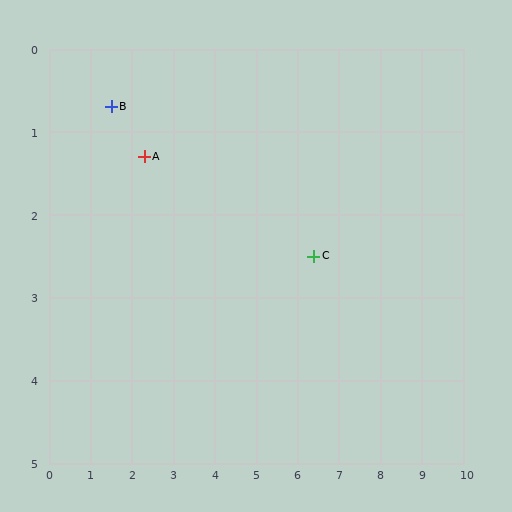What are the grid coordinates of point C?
Point C is at approximately (6.4, 2.5).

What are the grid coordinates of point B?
Point B is at approximately (1.5, 0.7).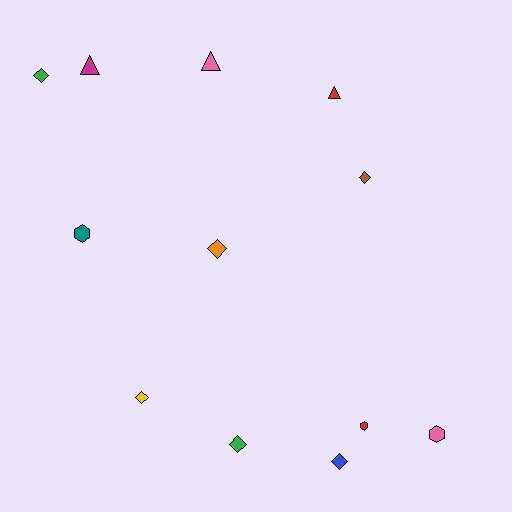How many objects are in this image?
There are 12 objects.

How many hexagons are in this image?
There are 3 hexagons.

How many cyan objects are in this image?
There are no cyan objects.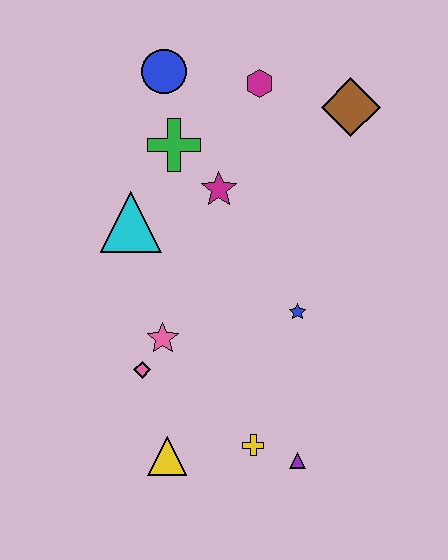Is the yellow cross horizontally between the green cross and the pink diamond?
No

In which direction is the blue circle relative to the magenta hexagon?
The blue circle is to the left of the magenta hexagon.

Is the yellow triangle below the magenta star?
Yes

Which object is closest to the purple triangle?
The yellow cross is closest to the purple triangle.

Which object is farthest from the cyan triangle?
The purple triangle is farthest from the cyan triangle.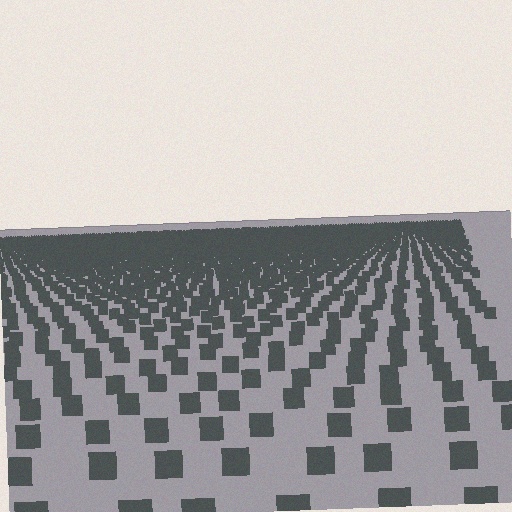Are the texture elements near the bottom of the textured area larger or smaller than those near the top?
Larger. Near the bottom, elements are closer to the viewer and appear at a bigger on-screen size.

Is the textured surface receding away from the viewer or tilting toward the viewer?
The surface is receding away from the viewer. Texture elements get smaller and denser toward the top.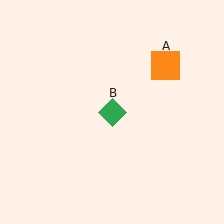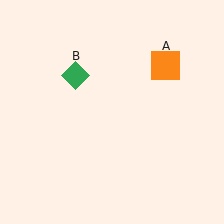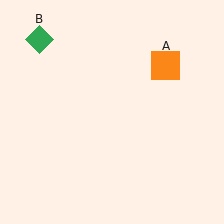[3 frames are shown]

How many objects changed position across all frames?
1 object changed position: green diamond (object B).